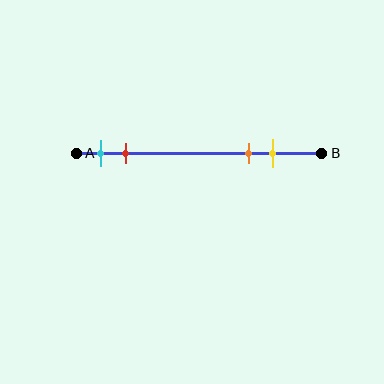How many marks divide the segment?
There are 4 marks dividing the segment.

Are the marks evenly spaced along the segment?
No, the marks are not evenly spaced.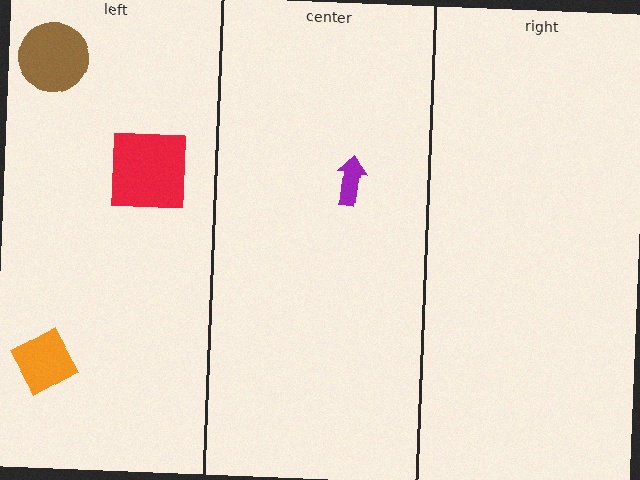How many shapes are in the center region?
1.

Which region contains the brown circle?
The left region.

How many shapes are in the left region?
3.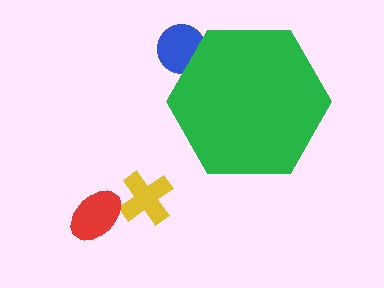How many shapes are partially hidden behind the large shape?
1 shape is partially hidden.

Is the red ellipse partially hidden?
No, the red ellipse is fully visible.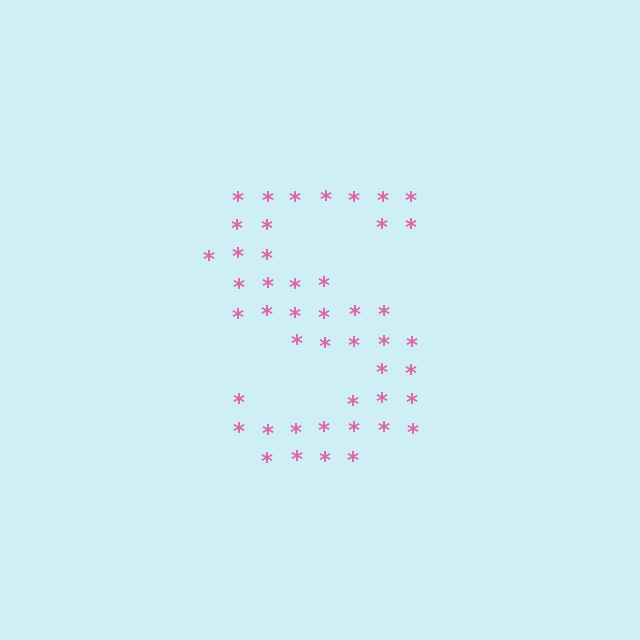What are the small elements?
The small elements are asterisks.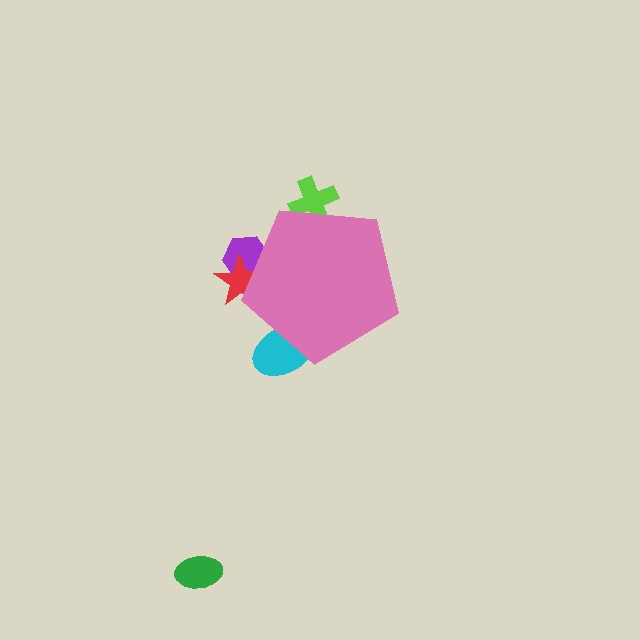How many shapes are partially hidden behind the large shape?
4 shapes are partially hidden.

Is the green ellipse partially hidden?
No, the green ellipse is fully visible.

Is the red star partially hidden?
Yes, the red star is partially hidden behind the pink pentagon.